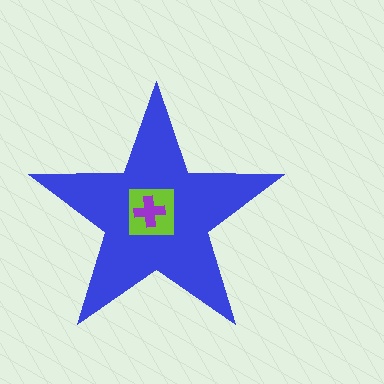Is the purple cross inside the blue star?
Yes.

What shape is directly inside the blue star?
The lime square.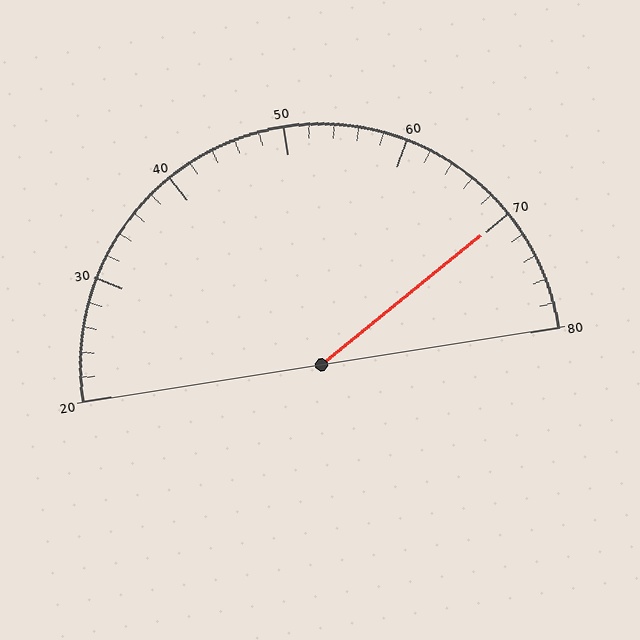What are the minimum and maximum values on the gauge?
The gauge ranges from 20 to 80.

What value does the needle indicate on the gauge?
The needle indicates approximately 70.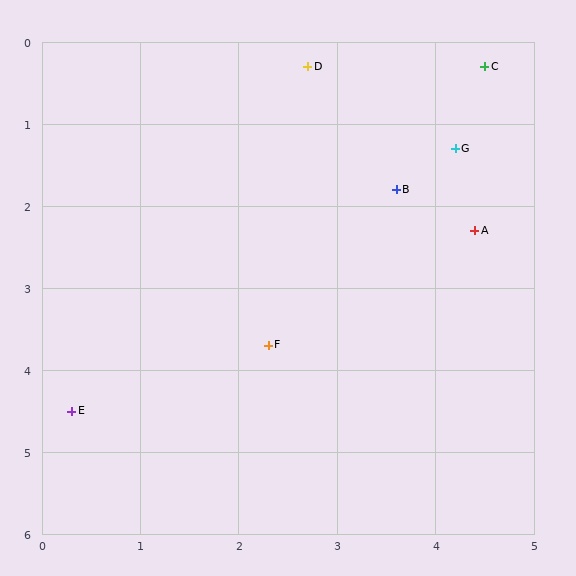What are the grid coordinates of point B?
Point B is at approximately (3.6, 1.8).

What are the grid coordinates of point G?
Point G is at approximately (4.2, 1.3).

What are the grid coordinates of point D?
Point D is at approximately (2.7, 0.3).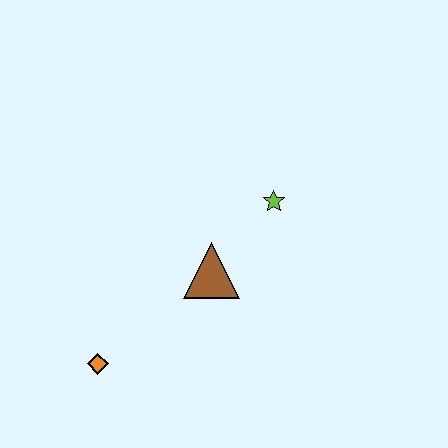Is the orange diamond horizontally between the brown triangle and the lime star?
No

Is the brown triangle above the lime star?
No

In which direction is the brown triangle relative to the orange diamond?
The brown triangle is to the right of the orange diamond.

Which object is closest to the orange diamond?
The brown triangle is closest to the orange diamond.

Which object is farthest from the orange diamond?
The lime star is farthest from the orange diamond.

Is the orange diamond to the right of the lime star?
No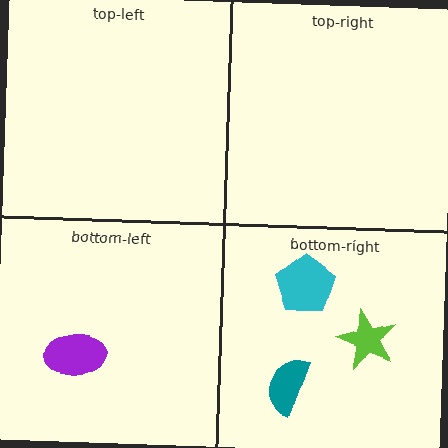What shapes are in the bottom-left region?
The purple ellipse.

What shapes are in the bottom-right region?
The teal semicircle, the cyan pentagon, the lime star.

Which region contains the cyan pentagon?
The bottom-right region.